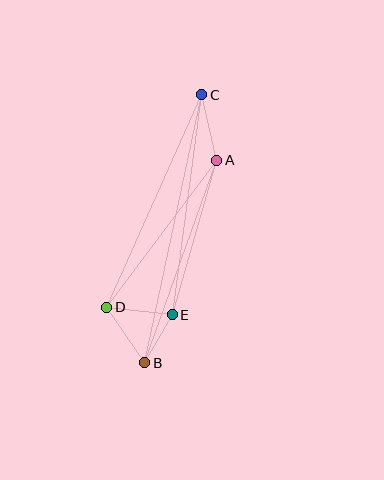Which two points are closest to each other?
Points B and E are closest to each other.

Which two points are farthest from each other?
Points B and C are farthest from each other.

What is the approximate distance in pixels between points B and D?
The distance between B and D is approximately 68 pixels.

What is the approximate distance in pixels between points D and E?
The distance between D and E is approximately 66 pixels.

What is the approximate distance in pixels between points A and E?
The distance between A and E is approximately 161 pixels.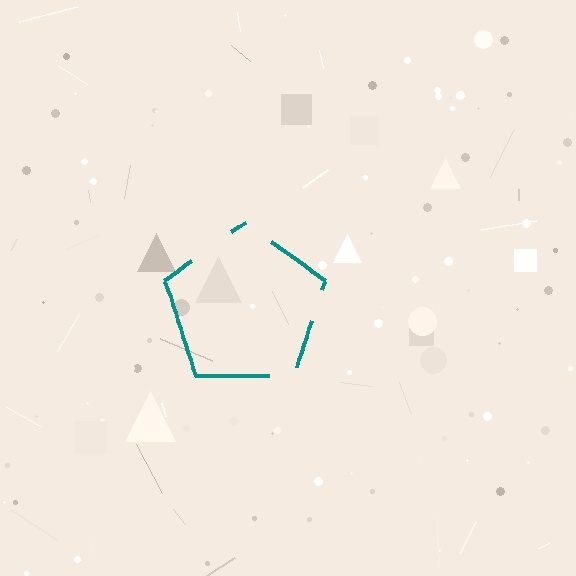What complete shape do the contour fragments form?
The contour fragments form a pentagon.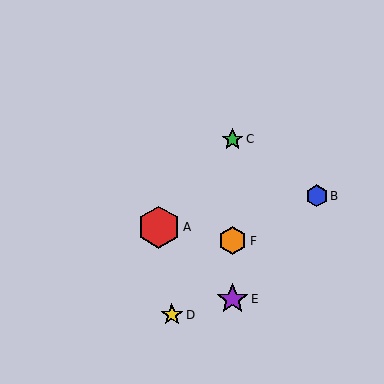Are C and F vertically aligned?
Yes, both are at x≈233.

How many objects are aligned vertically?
3 objects (C, E, F) are aligned vertically.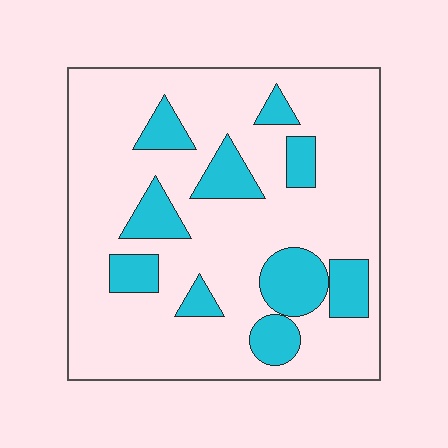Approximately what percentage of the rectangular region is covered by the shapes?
Approximately 20%.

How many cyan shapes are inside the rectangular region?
10.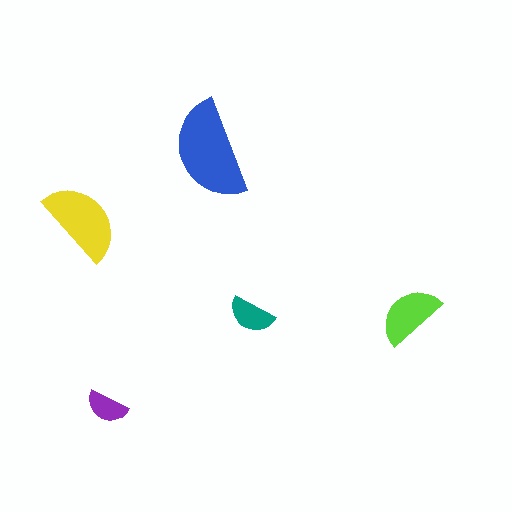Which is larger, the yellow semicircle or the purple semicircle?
The yellow one.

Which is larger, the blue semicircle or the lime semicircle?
The blue one.